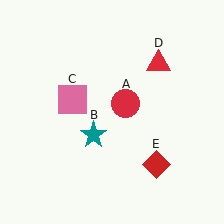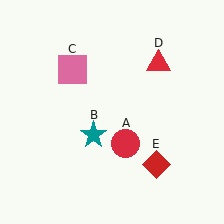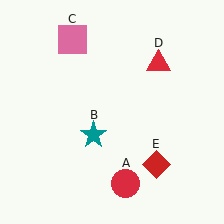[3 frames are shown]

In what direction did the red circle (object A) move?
The red circle (object A) moved down.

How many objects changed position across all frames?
2 objects changed position: red circle (object A), pink square (object C).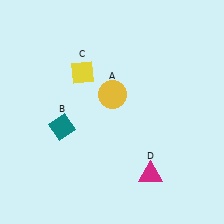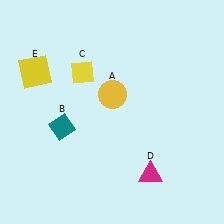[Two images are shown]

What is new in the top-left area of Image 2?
A yellow square (E) was added in the top-left area of Image 2.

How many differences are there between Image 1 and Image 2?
There is 1 difference between the two images.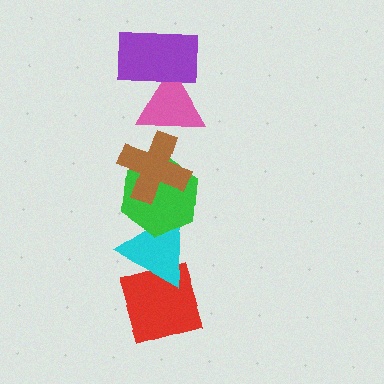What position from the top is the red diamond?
The red diamond is 6th from the top.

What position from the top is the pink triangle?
The pink triangle is 2nd from the top.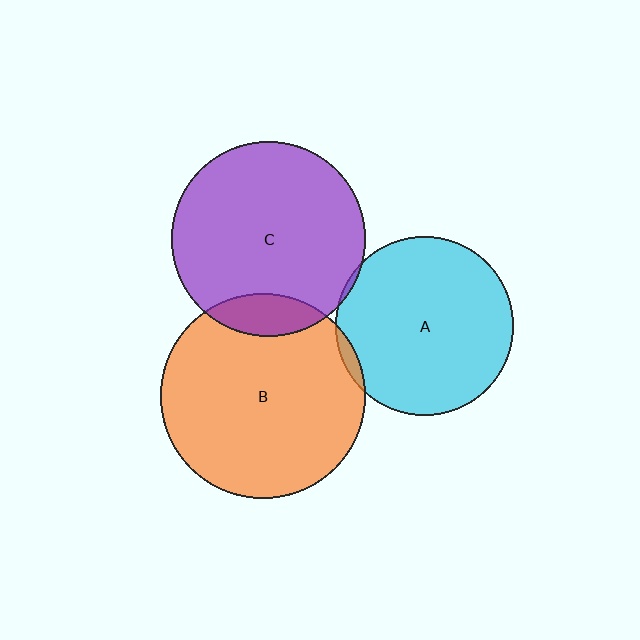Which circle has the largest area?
Circle B (orange).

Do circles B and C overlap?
Yes.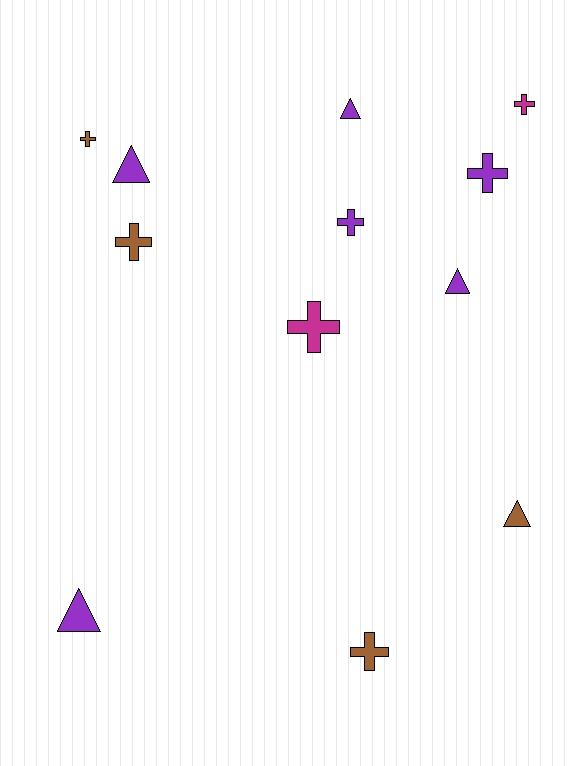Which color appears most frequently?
Purple, with 6 objects.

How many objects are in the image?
There are 12 objects.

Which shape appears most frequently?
Cross, with 7 objects.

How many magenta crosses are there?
There are 2 magenta crosses.